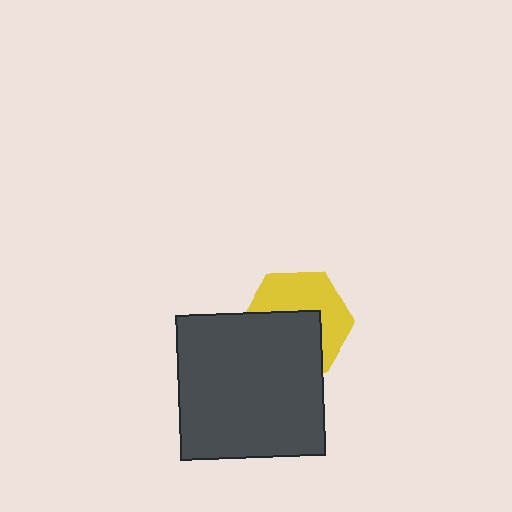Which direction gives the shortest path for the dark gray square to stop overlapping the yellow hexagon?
Moving down gives the shortest separation.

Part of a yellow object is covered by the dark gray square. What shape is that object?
It is a hexagon.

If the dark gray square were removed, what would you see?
You would see the complete yellow hexagon.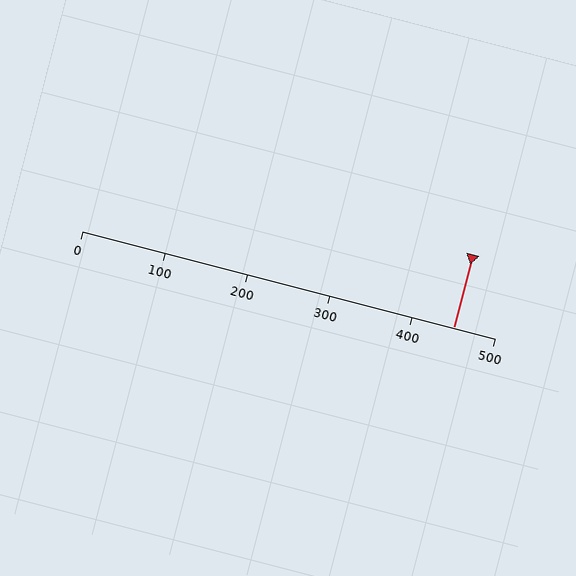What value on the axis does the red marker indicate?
The marker indicates approximately 450.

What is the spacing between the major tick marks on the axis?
The major ticks are spaced 100 apart.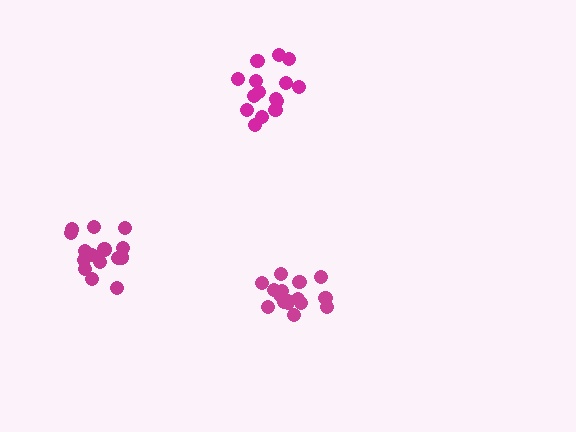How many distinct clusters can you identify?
There are 3 distinct clusters.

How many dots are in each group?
Group 1: 15 dots, Group 2: 16 dots, Group 3: 15 dots (46 total).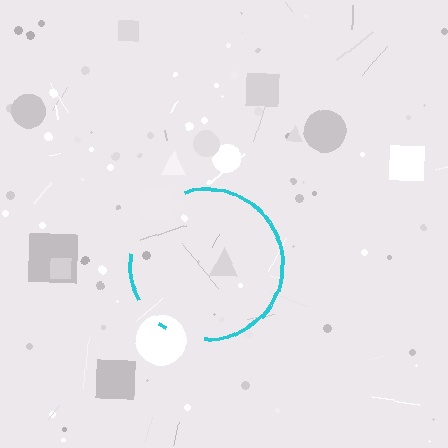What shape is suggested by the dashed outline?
The dashed outline suggests a circle.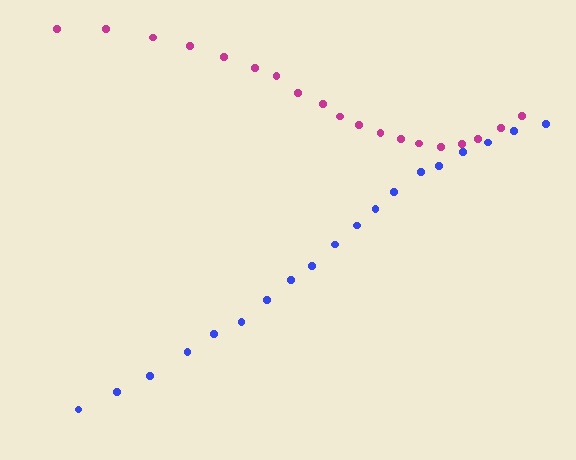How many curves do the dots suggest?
There are 2 distinct paths.